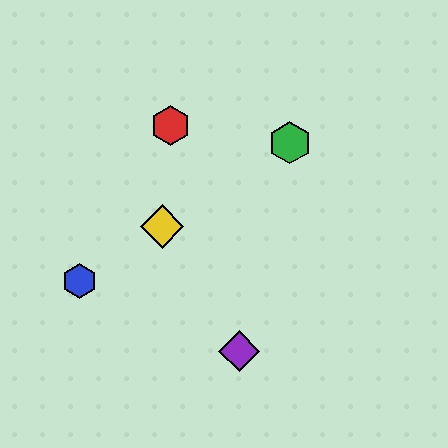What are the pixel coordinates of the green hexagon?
The green hexagon is at (290, 143).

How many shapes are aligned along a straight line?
3 shapes (the blue hexagon, the green hexagon, the yellow diamond) are aligned along a straight line.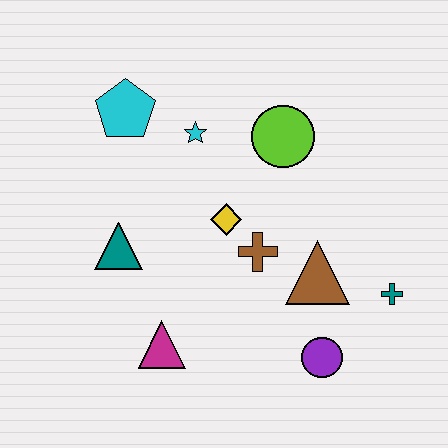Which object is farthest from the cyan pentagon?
The teal cross is farthest from the cyan pentagon.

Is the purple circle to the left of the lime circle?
No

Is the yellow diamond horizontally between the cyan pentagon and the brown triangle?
Yes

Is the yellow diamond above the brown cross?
Yes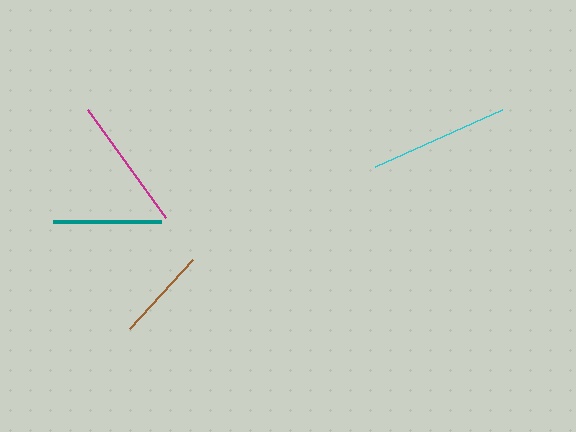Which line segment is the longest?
The cyan line is the longest at approximately 139 pixels.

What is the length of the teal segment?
The teal segment is approximately 108 pixels long.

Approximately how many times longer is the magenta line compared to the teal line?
The magenta line is approximately 1.2 times the length of the teal line.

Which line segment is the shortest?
The brown line is the shortest at approximately 93 pixels.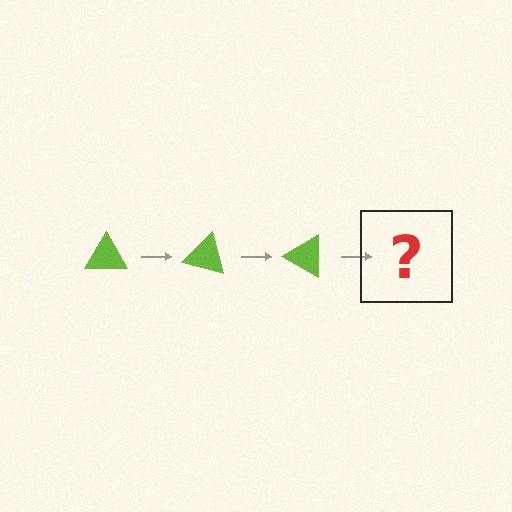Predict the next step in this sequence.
The next step is a lime triangle rotated 45 degrees.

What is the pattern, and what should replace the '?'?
The pattern is that the triangle rotates 15 degrees each step. The '?' should be a lime triangle rotated 45 degrees.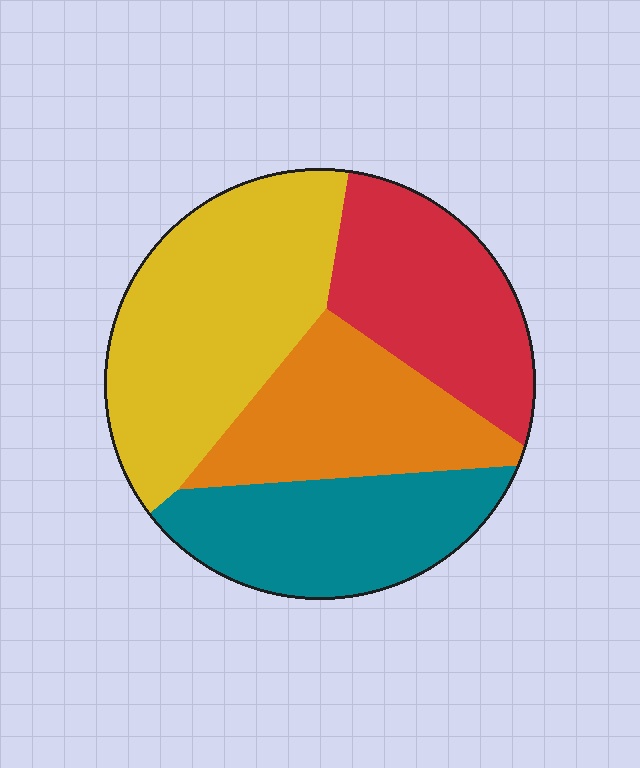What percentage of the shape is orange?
Orange covers 21% of the shape.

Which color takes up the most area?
Yellow, at roughly 35%.